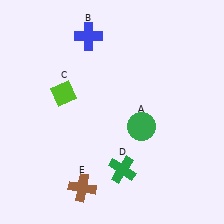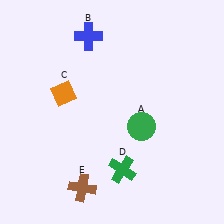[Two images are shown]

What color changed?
The diamond (C) changed from lime in Image 1 to orange in Image 2.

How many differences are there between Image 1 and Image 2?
There is 1 difference between the two images.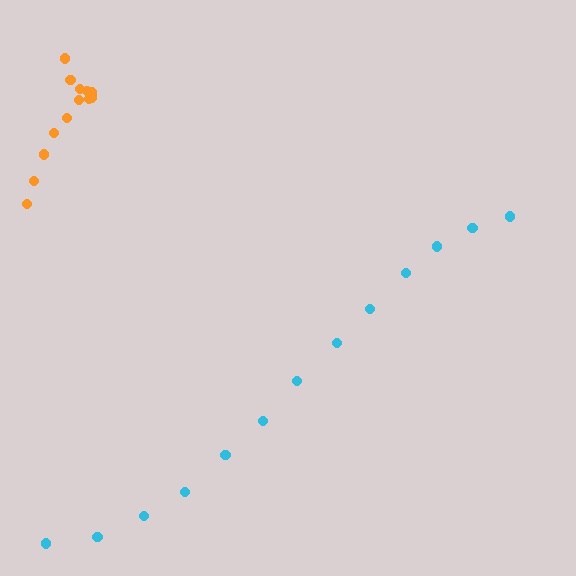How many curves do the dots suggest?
There are 2 distinct paths.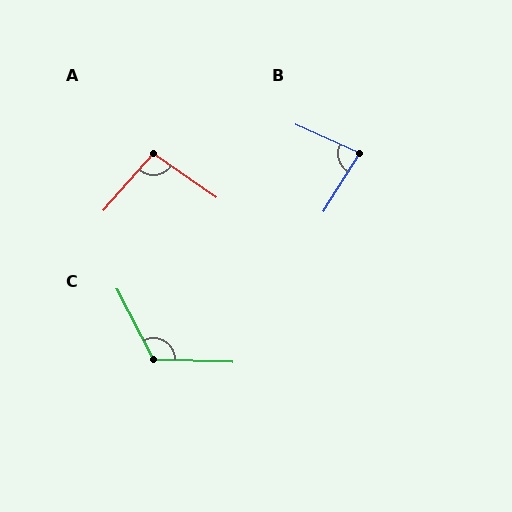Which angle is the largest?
C, at approximately 119 degrees.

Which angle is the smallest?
B, at approximately 82 degrees.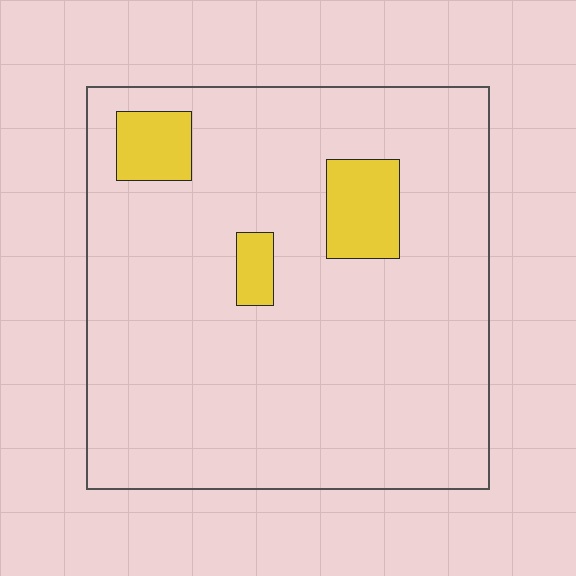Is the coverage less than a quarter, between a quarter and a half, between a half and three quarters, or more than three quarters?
Less than a quarter.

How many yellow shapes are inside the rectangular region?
3.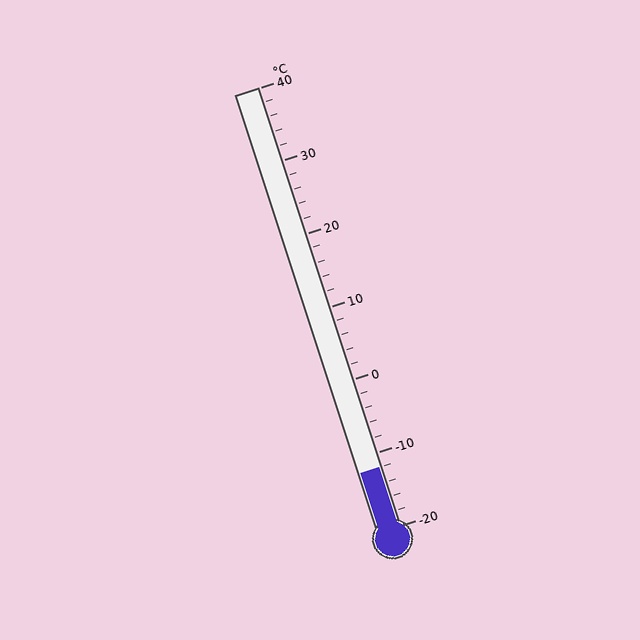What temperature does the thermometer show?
The thermometer shows approximately -12°C.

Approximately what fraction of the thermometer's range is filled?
The thermometer is filled to approximately 15% of its range.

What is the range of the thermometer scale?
The thermometer scale ranges from -20°C to 40°C.